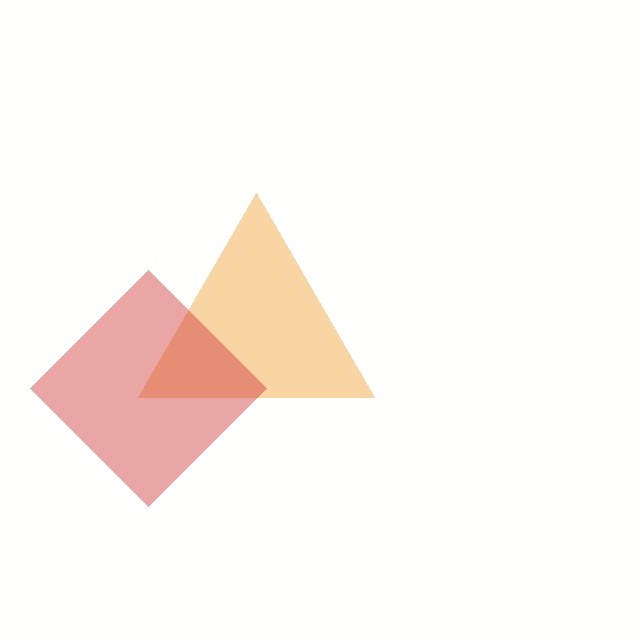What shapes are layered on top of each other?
The layered shapes are: an orange triangle, a red diamond.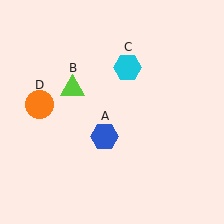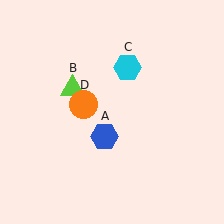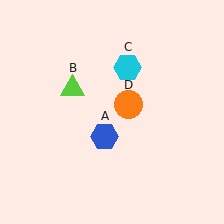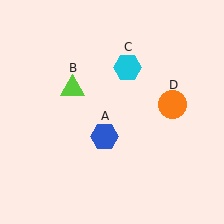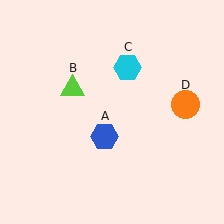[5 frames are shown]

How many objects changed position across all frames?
1 object changed position: orange circle (object D).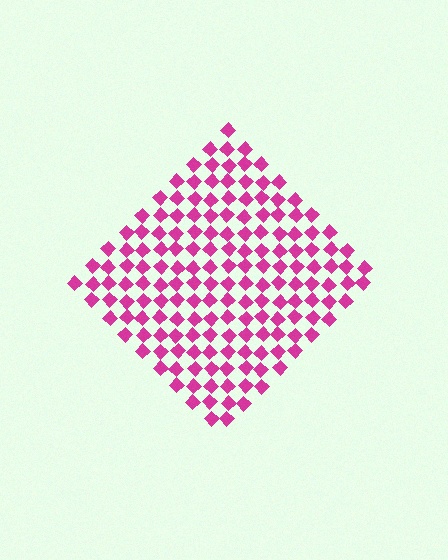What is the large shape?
The large shape is a diamond.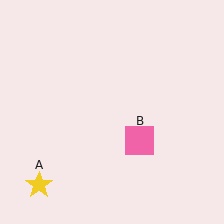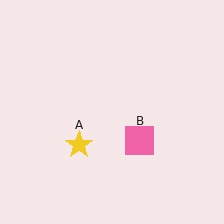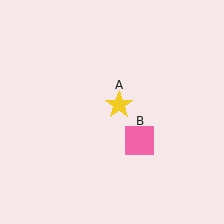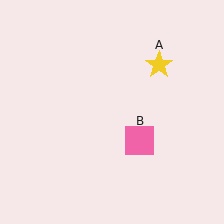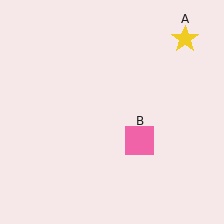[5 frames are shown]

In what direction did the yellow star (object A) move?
The yellow star (object A) moved up and to the right.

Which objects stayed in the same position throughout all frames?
Pink square (object B) remained stationary.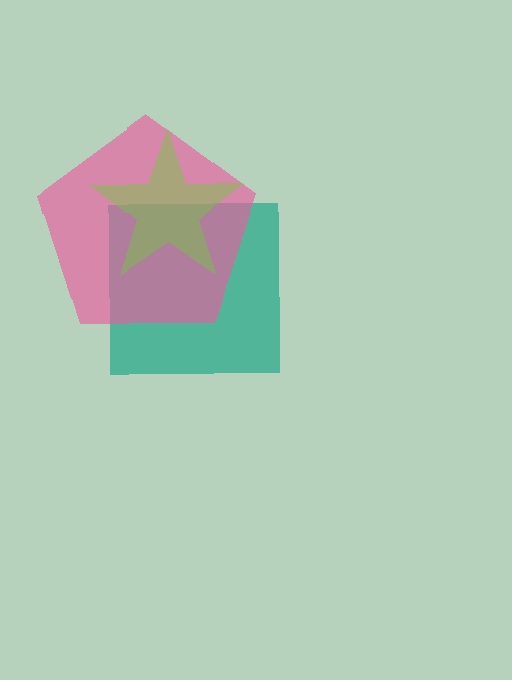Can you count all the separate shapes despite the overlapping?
Yes, there are 3 separate shapes.